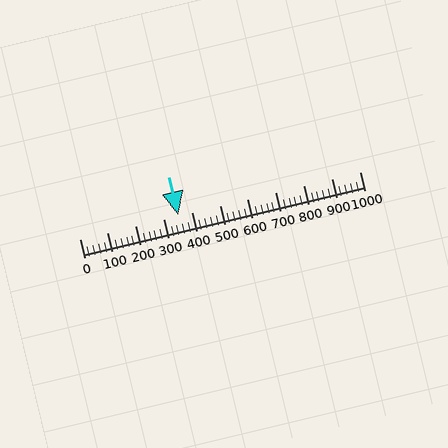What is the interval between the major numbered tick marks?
The major tick marks are spaced 100 units apart.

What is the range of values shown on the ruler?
The ruler shows values from 0 to 1000.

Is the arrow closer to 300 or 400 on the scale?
The arrow is closer to 400.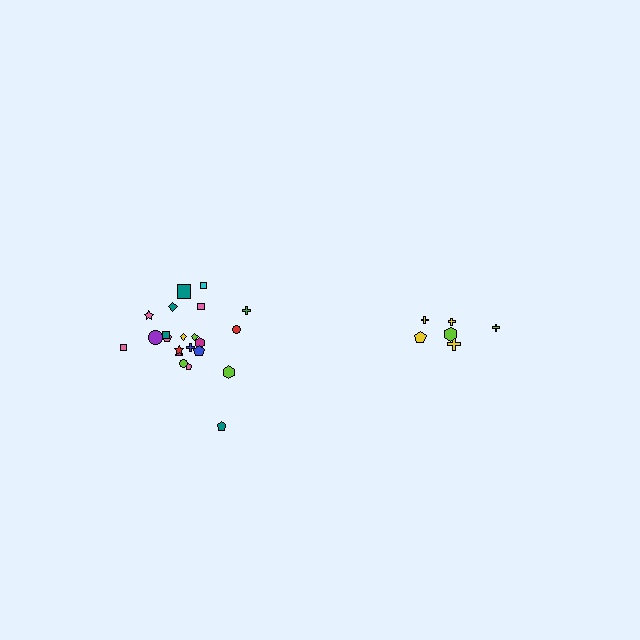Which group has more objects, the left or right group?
The left group.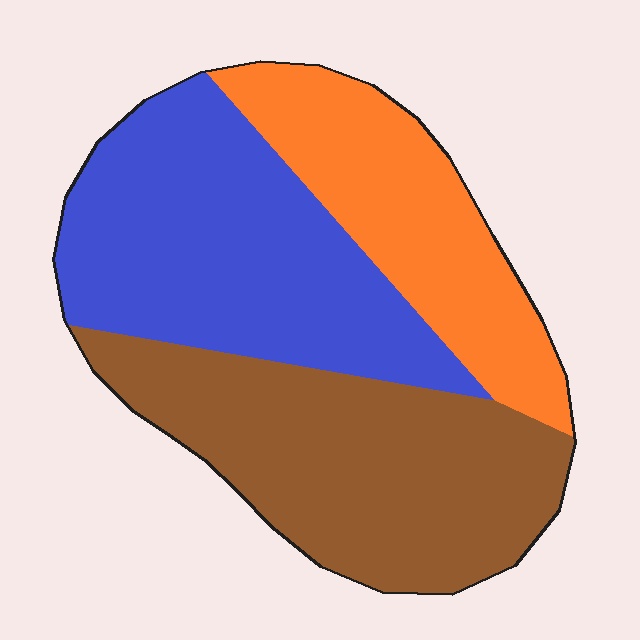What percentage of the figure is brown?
Brown takes up about three eighths (3/8) of the figure.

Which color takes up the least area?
Orange, at roughly 25%.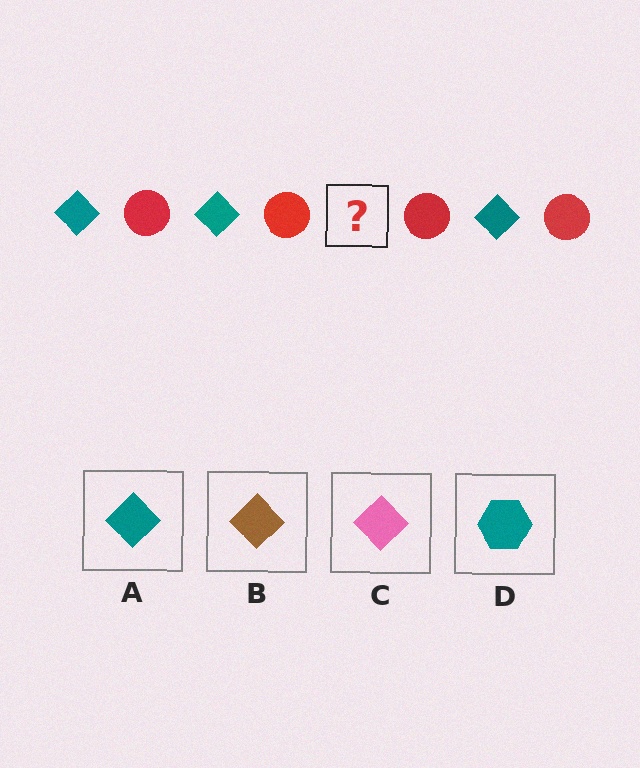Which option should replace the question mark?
Option A.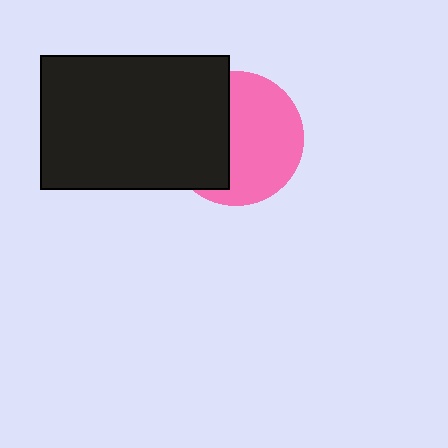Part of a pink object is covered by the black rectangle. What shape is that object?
It is a circle.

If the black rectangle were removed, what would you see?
You would see the complete pink circle.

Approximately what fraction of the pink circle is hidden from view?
Roughly 41% of the pink circle is hidden behind the black rectangle.